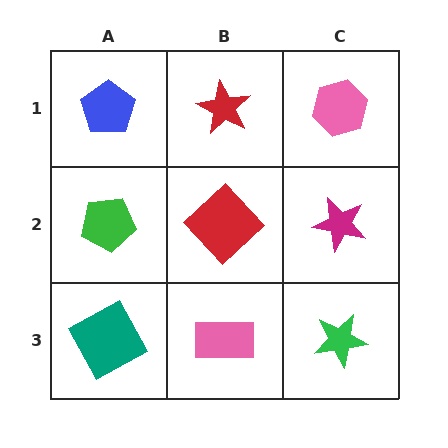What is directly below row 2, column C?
A green star.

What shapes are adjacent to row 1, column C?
A magenta star (row 2, column C), a red star (row 1, column B).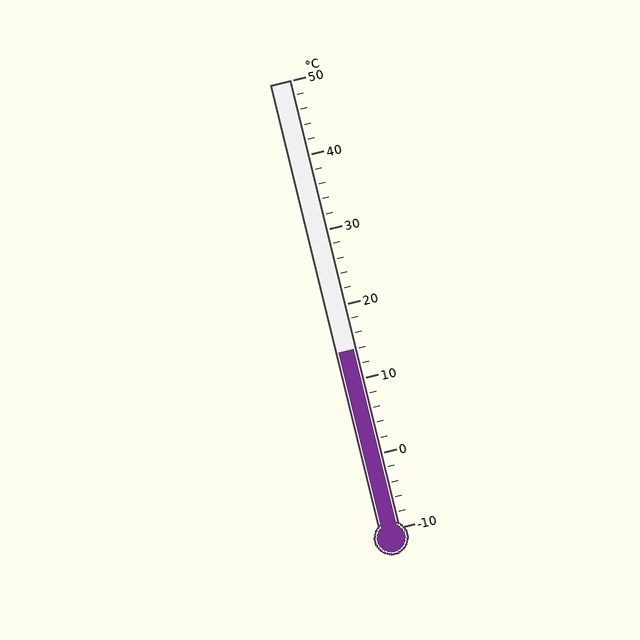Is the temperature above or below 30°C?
The temperature is below 30°C.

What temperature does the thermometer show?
The thermometer shows approximately 14°C.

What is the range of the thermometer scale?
The thermometer scale ranges from -10°C to 50°C.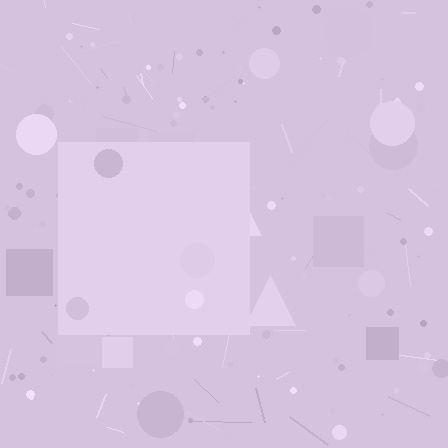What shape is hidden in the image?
A square is hidden in the image.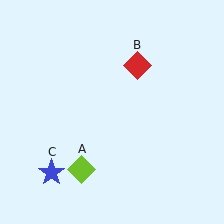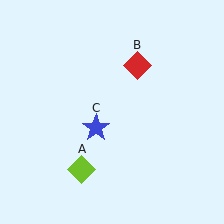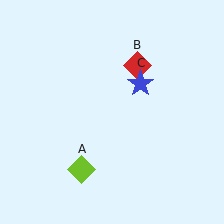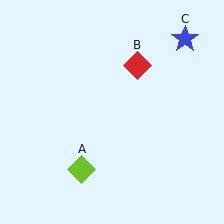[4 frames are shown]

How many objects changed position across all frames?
1 object changed position: blue star (object C).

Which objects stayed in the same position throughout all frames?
Lime diamond (object A) and red diamond (object B) remained stationary.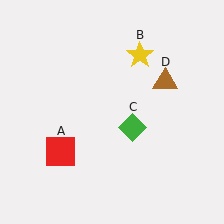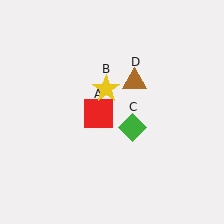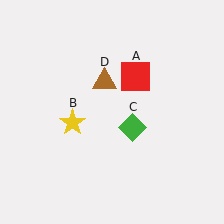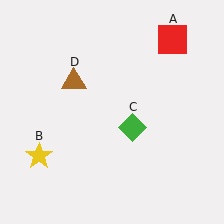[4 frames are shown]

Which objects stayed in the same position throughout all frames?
Green diamond (object C) remained stationary.